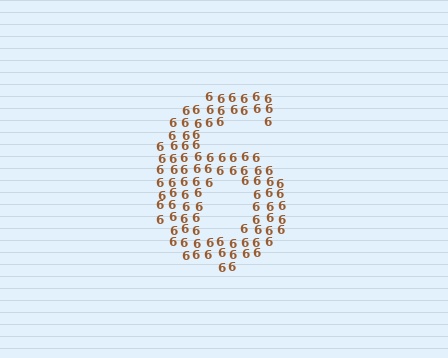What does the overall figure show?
The overall figure shows the digit 6.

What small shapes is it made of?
It is made of small digit 6's.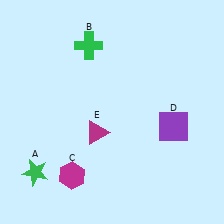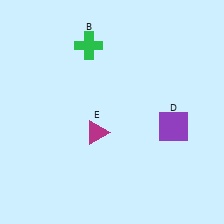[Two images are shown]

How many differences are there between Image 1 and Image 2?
There are 2 differences between the two images.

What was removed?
The magenta hexagon (C), the green star (A) were removed in Image 2.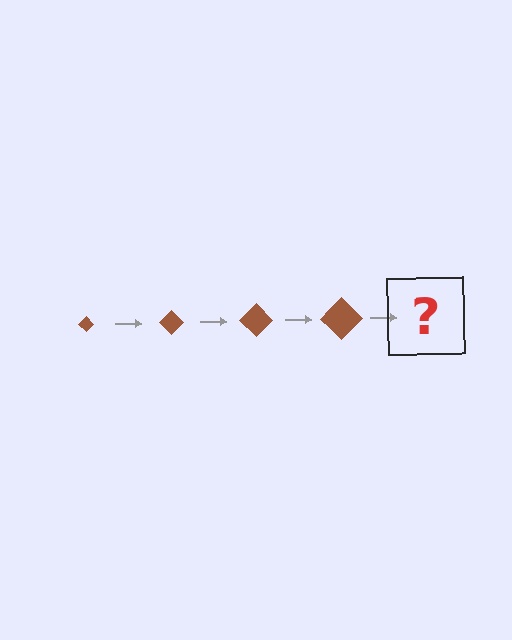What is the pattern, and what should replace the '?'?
The pattern is that the diamond gets progressively larger each step. The '?' should be a brown diamond, larger than the previous one.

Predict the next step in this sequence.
The next step is a brown diamond, larger than the previous one.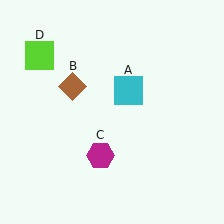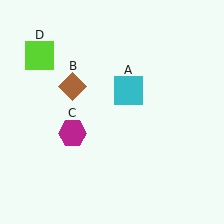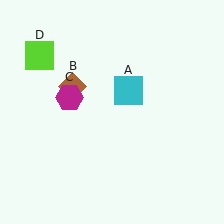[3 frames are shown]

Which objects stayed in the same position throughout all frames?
Cyan square (object A) and brown diamond (object B) and lime square (object D) remained stationary.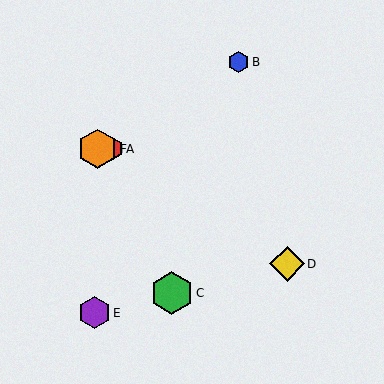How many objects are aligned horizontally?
2 objects (A, F) are aligned horizontally.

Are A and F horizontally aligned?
Yes, both are at y≈149.